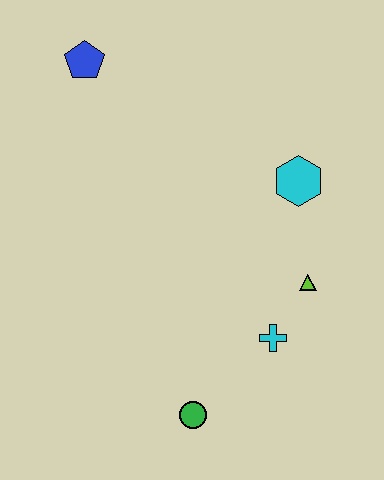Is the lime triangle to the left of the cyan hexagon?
No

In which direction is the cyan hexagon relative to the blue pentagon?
The cyan hexagon is to the right of the blue pentagon.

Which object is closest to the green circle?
The cyan cross is closest to the green circle.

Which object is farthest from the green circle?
The blue pentagon is farthest from the green circle.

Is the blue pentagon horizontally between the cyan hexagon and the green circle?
No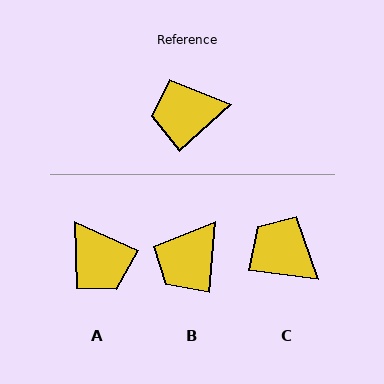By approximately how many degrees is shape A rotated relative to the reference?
Approximately 113 degrees counter-clockwise.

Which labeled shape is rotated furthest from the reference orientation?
A, about 113 degrees away.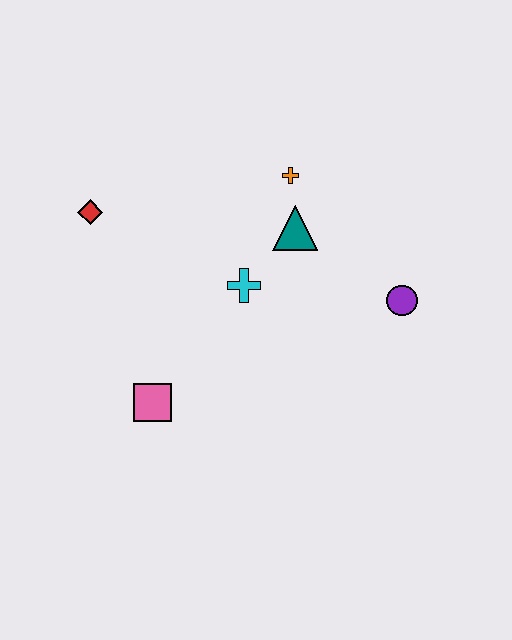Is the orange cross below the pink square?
No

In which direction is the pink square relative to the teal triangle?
The pink square is below the teal triangle.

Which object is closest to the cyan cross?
The teal triangle is closest to the cyan cross.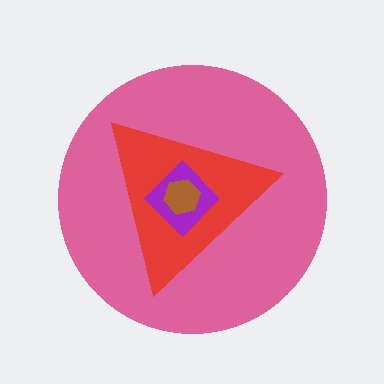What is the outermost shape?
The pink circle.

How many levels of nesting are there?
4.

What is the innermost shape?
The brown hexagon.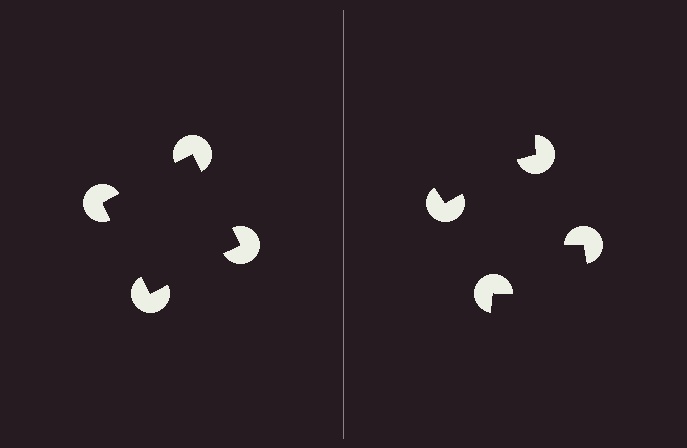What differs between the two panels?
The pac-man discs are positioned identically on both sides; only the wedge orientations differ. On the left they align to a square; on the right they are misaligned.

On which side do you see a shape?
An illusory square appears on the left side. On the right side the wedge cuts are rotated, so no coherent shape forms.